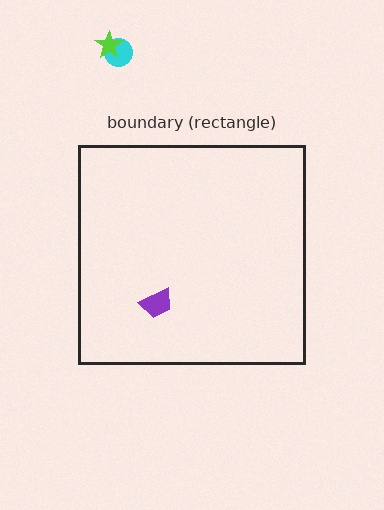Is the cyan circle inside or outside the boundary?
Outside.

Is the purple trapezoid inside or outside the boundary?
Inside.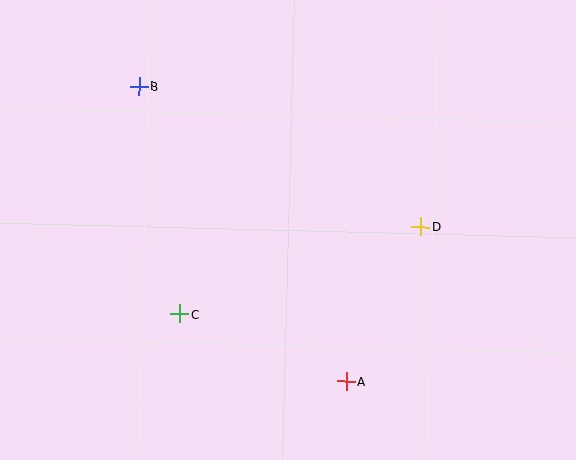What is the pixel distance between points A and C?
The distance between A and C is 180 pixels.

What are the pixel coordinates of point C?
Point C is at (180, 314).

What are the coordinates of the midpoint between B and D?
The midpoint between B and D is at (280, 156).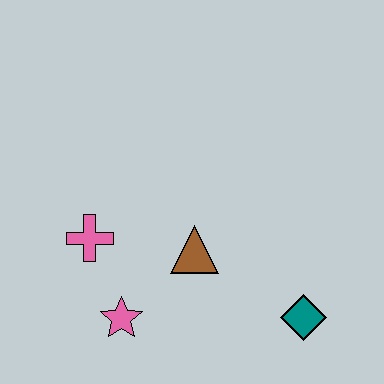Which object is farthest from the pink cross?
The teal diamond is farthest from the pink cross.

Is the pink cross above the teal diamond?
Yes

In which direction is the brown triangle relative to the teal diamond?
The brown triangle is to the left of the teal diamond.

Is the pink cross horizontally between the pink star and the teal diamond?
No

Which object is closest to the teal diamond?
The brown triangle is closest to the teal diamond.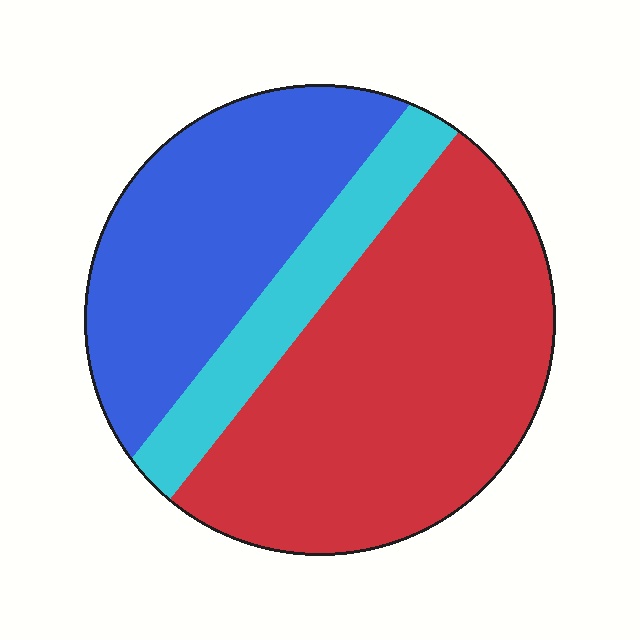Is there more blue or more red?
Red.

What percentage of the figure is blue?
Blue covers 33% of the figure.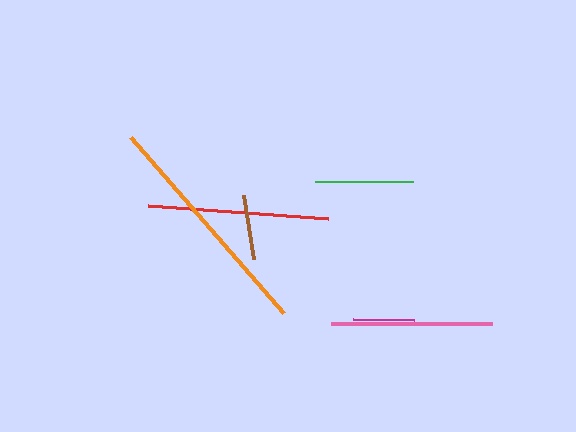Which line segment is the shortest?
The magenta line is the shortest at approximately 62 pixels.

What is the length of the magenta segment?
The magenta segment is approximately 62 pixels long.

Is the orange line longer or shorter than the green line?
The orange line is longer than the green line.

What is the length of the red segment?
The red segment is approximately 181 pixels long.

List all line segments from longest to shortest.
From longest to shortest: orange, red, pink, green, brown, magenta.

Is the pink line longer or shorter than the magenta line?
The pink line is longer than the magenta line.